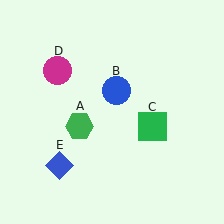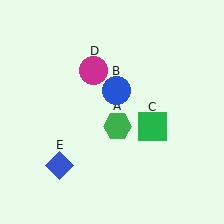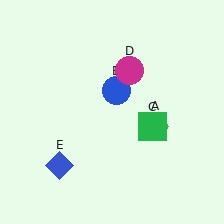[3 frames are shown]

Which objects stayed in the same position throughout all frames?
Blue circle (object B) and green square (object C) and blue diamond (object E) remained stationary.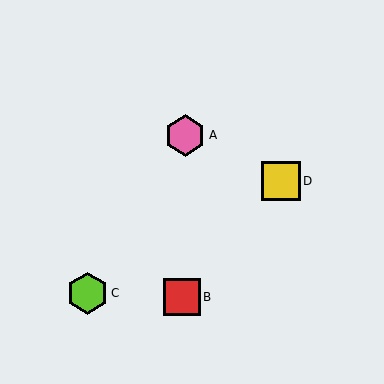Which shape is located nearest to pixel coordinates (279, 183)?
The yellow square (labeled D) at (281, 181) is nearest to that location.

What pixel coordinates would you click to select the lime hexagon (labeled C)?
Click at (87, 293) to select the lime hexagon C.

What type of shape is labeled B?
Shape B is a red square.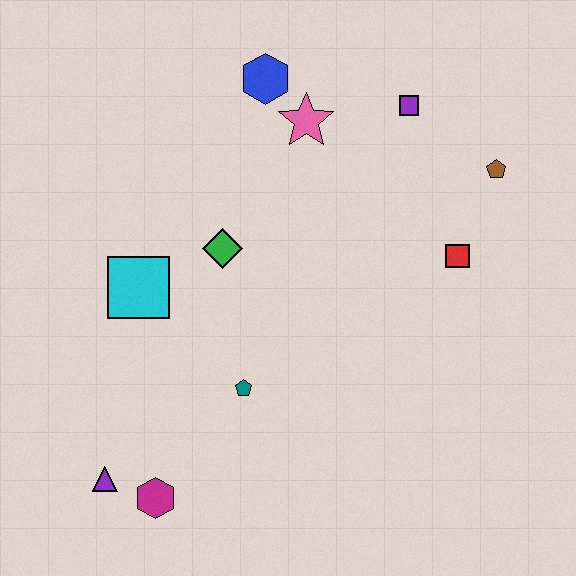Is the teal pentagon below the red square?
Yes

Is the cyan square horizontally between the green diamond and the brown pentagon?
No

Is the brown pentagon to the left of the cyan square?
No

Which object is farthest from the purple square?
The purple triangle is farthest from the purple square.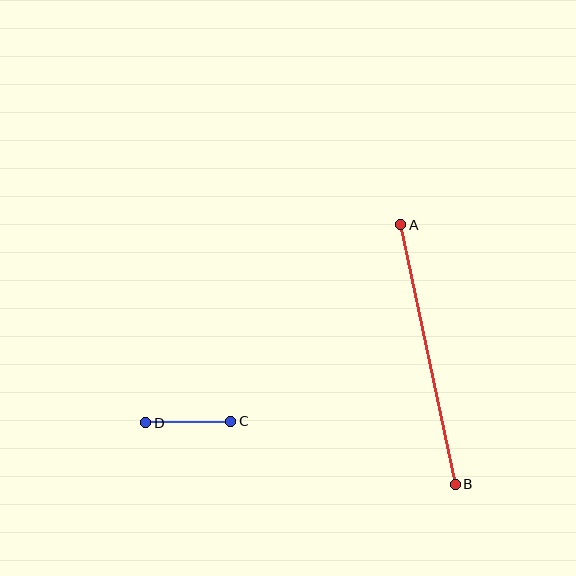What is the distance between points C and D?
The distance is approximately 85 pixels.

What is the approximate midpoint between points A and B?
The midpoint is at approximately (428, 355) pixels.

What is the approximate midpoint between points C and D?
The midpoint is at approximately (188, 422) pixels.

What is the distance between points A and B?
The distance is approximately 265 pixels.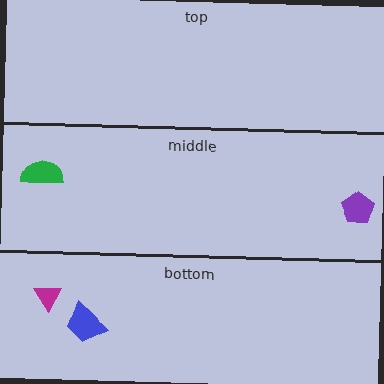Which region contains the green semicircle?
The middle region.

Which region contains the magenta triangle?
The bottom region.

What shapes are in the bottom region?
The blue trapezoid, the magenta triangle.